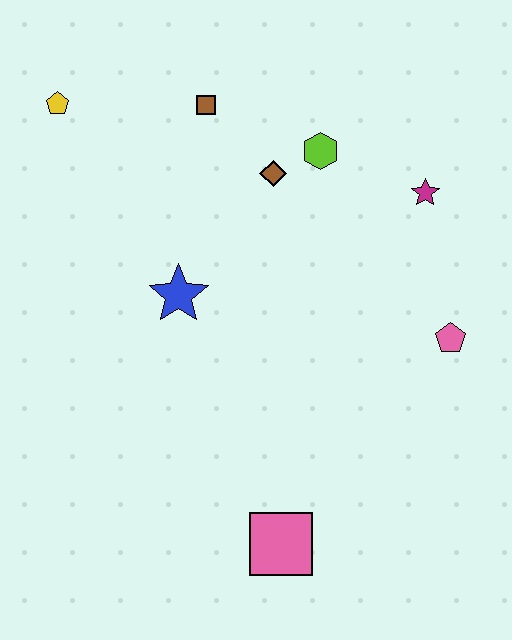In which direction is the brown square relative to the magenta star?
The brown square is to the left of the magenta star.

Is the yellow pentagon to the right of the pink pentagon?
No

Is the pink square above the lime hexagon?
No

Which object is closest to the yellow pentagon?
The brown square is closest to the yellow pentagon.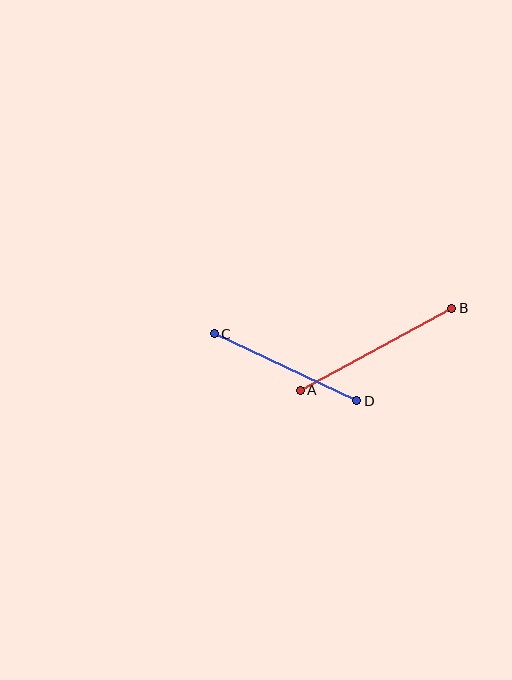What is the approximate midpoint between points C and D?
The midpoint is at approximately (286, 367) pixels.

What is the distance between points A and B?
The distance is approximately 172 pixels.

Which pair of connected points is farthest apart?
Points A and B are farthest apart.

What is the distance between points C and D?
The distance is approximately 157 pixels.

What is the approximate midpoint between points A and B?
The midpoint is at approximately (376, 349) pixels.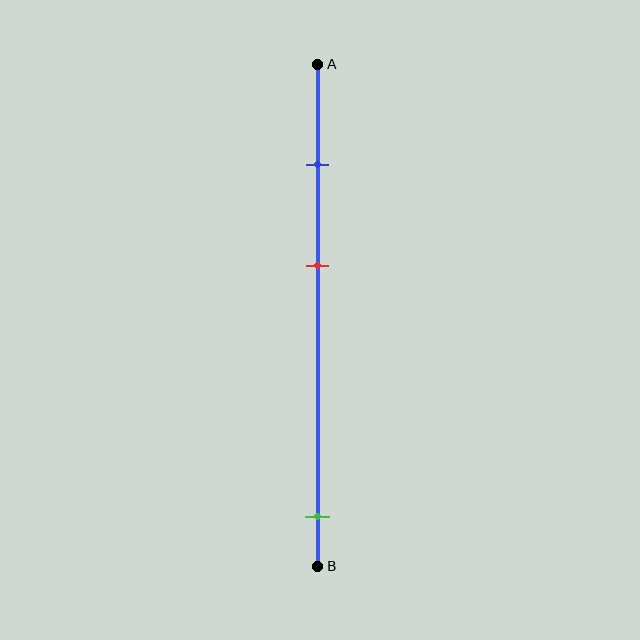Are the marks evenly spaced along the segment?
No, the marks are not evenly spaced.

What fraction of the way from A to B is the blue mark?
The blue mark is approximately 20% (0.2) of the way from A to B.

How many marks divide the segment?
There are 3 marks dividing the segment.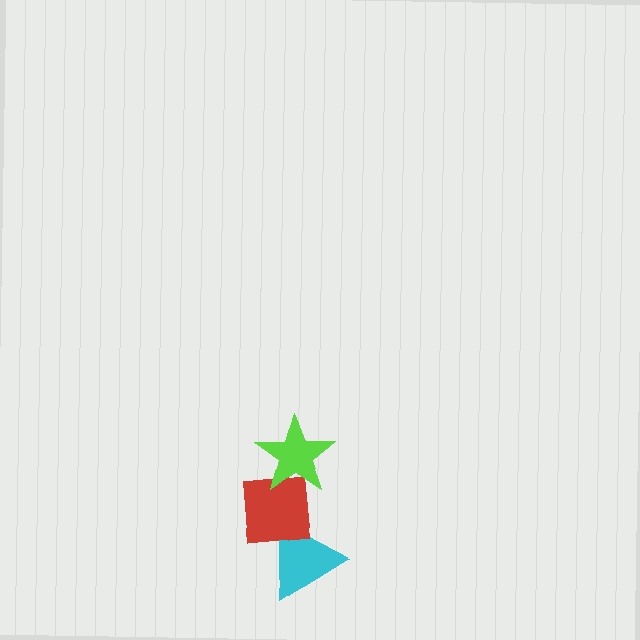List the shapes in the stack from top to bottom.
From top to bottom: the lime star, the red square, the cyan triangle.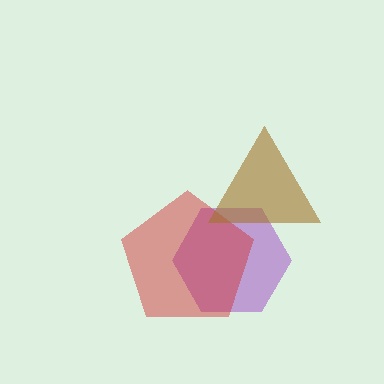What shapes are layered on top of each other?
The layered shapes are: a purple hexagon, a red pentagon, a brown triangle.